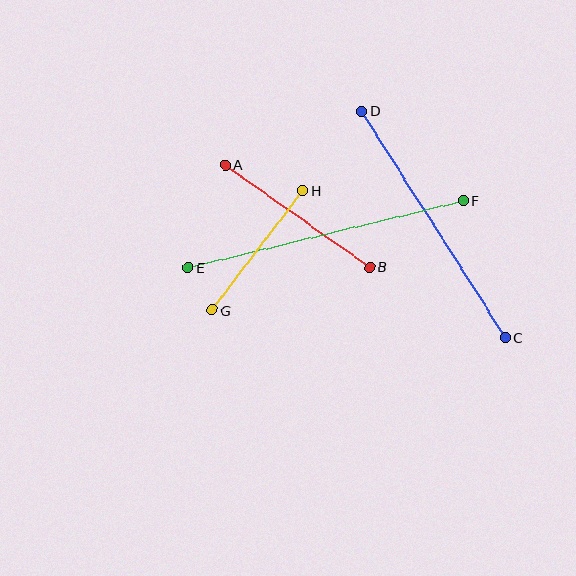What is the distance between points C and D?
The distance is approximately 268 pixels.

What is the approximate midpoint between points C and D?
The midpoint is at approximately (434, 224) pixels.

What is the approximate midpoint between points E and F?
The midpoint is at approximately (326, 234) pixels.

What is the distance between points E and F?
The distance is approximately 283 pixels.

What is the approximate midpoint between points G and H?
The midpoint is at approximately (258, 250) pixels.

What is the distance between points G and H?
The distance is approximately 150 pixels.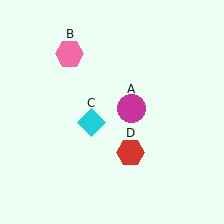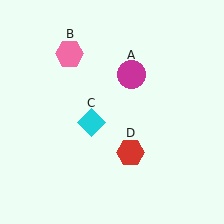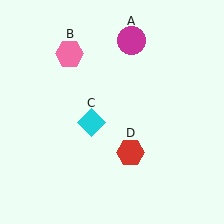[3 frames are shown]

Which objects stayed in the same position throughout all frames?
Pink hexagon (object B) and cyan diamond (object C) and red hexagon (object D) remained stationary.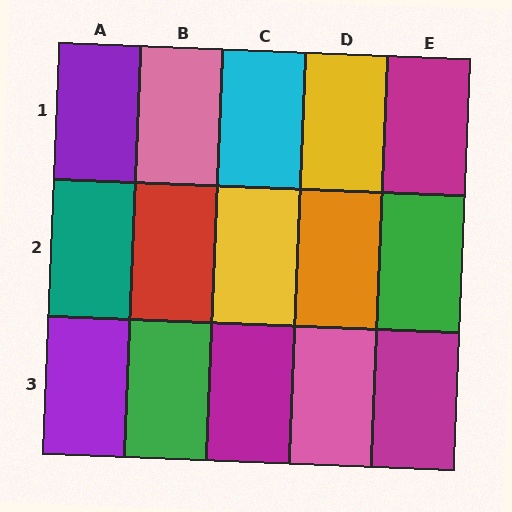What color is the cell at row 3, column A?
Purple.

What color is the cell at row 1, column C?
Cyan.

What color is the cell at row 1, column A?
Purple.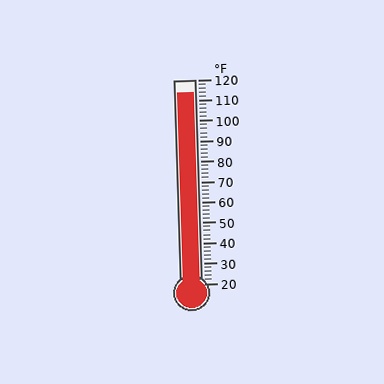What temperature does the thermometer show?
The thermometer shows approximately 114°F.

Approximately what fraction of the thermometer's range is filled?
The thermometer is filled to approximately 95% of its range.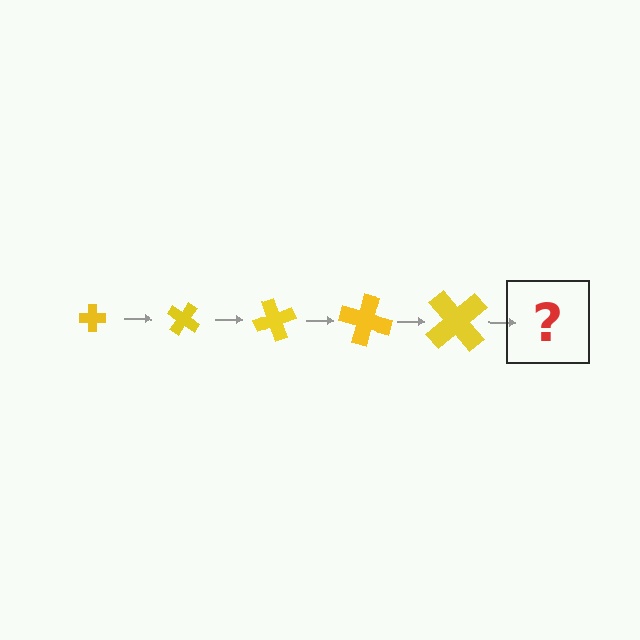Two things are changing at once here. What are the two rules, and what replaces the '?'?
The two rules are that the cross grows larger each step and it rotates 35 degrees each step. The '?' should be a cross, larger than the previous one and rotated 175 degrees from the start.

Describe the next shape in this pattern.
It should be a cross, larger than the previous one and rotated 175 degrees from the start.